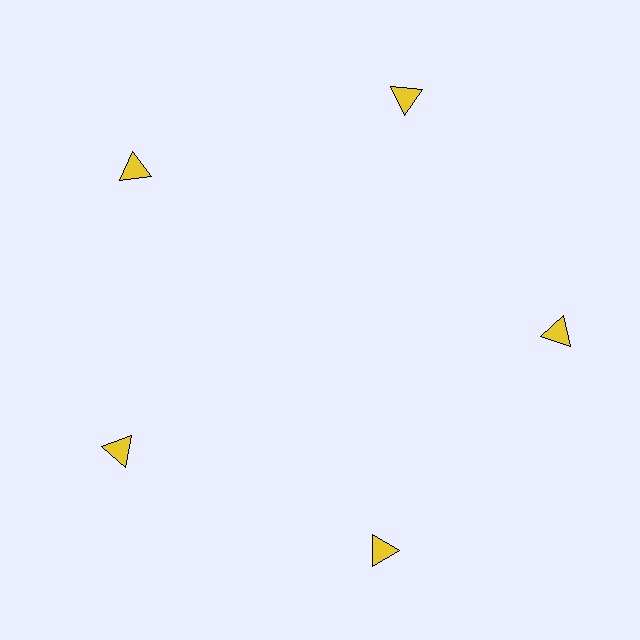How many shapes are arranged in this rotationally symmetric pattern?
There are 5 shapes, arranged in 5 groups of 1.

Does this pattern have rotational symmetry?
Yes, this pattern has 5-fold rotational symmetry. It looks the same after rotating 72 degrees around the center.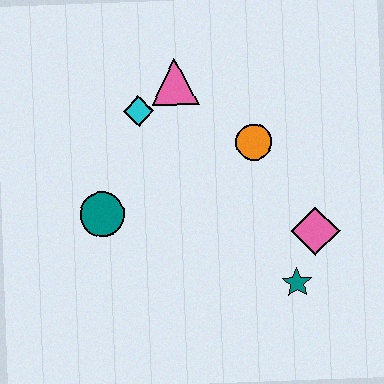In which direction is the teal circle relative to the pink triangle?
The teal circle is below the pink triangle.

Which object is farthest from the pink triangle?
The teal star is farthest from the pink triangle.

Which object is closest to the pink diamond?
The teal star is closest to the pink diamond.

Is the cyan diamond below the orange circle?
No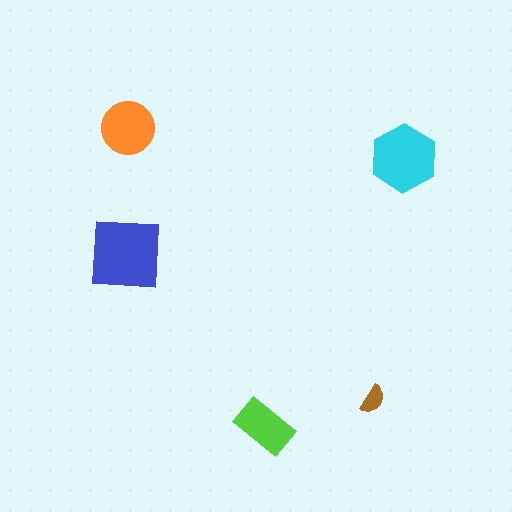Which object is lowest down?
The lime rectangle is bottommost.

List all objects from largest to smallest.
The blue square, the cyan hexagon, the orange circle, the lime rectangle, the brown semicircle.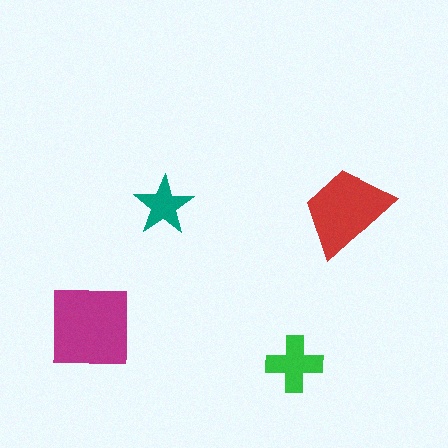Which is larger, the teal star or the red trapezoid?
The red trapezoid.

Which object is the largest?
The magenta square.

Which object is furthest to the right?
The red trapezoid is rightmost.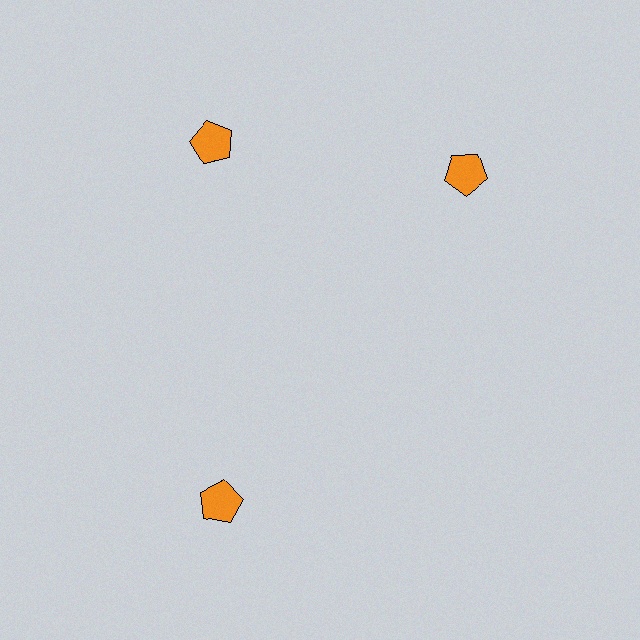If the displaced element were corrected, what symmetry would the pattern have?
It would have 3-fold rotational symmetry — the pattern would map onto itself every 120 degrees.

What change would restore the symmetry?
The symmetry would be restored by rotating it back into even spacing with its neighbors so that all 3 pentagons sit at equal angles and equal distance from the center.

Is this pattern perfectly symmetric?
No. The 3 orange pentagons are arranged in a ring, but one element near the 3 o'clock position is rotated out of alignment along the ring, breaking the 3-fold rotational symmetry.